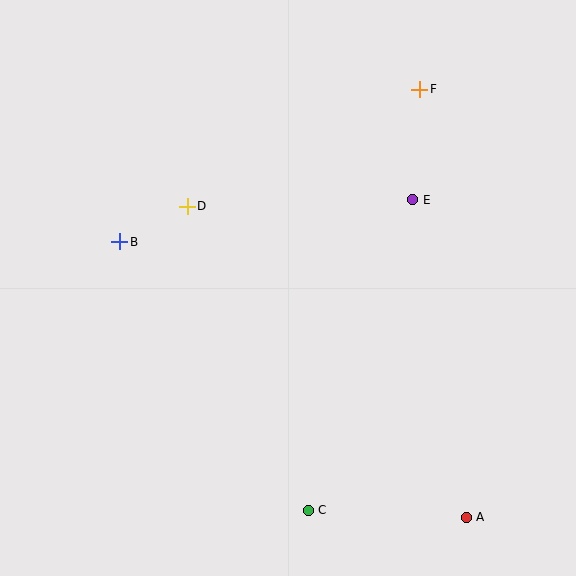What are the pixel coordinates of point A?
Point A is at (466, 517).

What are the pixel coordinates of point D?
Point D is at (187, 206).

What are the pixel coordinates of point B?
Point B is at (120, 242).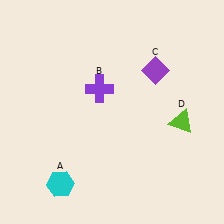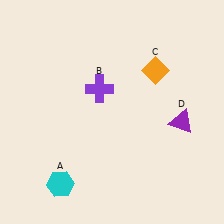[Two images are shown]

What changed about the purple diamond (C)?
In Image 1, C is purple. In Image 2, it changed to orange.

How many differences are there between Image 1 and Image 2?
There are 2 differences between the two images.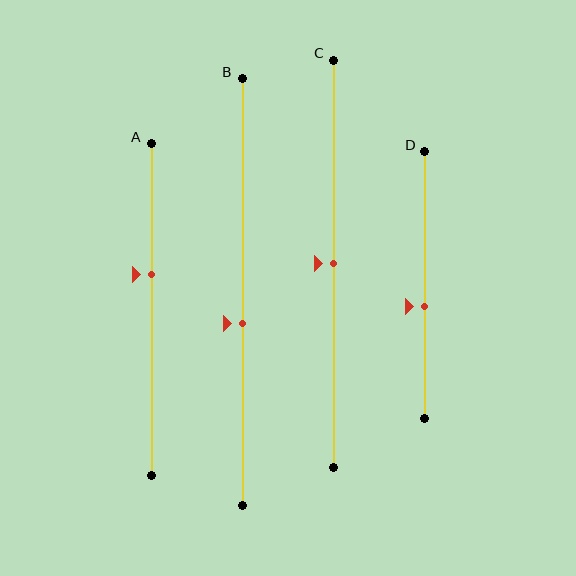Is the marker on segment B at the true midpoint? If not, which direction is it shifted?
No, the marker on segment B is shifted downward by about 7% of the segment length.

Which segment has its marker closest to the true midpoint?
Segment C has its marker closest to the true midpoint.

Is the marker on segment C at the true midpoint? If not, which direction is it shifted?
Yes, the marker on segment C is at the true midpoint.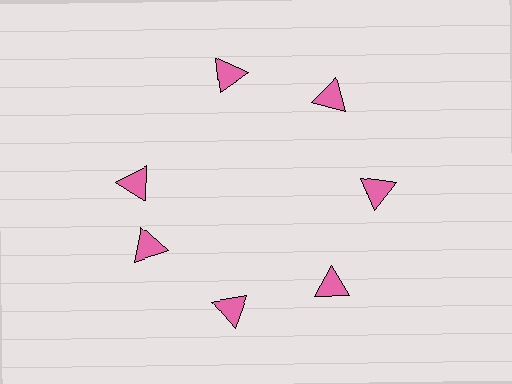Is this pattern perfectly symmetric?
No. The 7 pink triangles are arranged in a ring, but one element near the 10 o'clock position is rotated out of alignment along the ring, breaking the 7-fold rotational symmetry.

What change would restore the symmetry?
The symmetry would be restored by rotating it back into even spacing with its neighbors so that all 7 triangles sit at equal angles and equal distance from the center.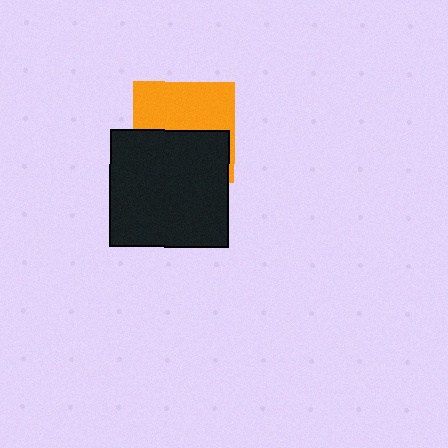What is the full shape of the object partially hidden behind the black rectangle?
The partially hidden object is an orange square.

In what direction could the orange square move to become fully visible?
The orange square could move up. That would shift it out from behind the black rectangle entirely.